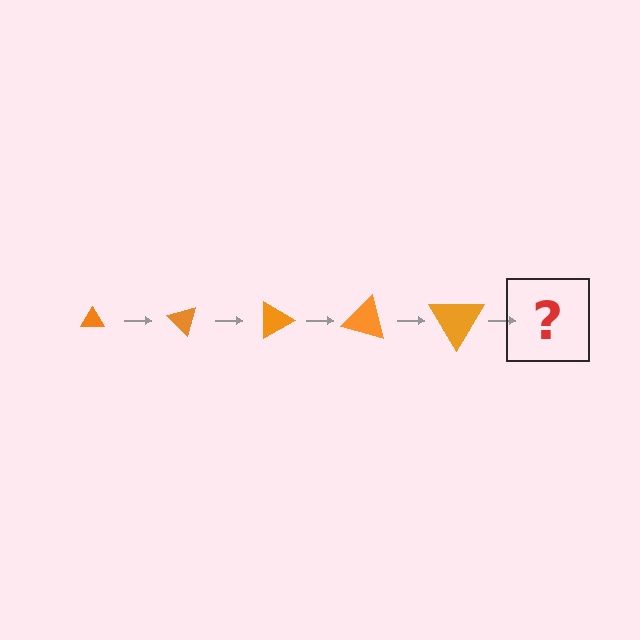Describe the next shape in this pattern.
It should be a triangle, larger than the previous one and rotated 225 degrees from the start.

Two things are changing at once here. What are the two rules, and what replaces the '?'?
The two rules are that the triangle grows larger each step and it rotates 45 degrees each step. The '?' should be a triangle, larger than the previous one and rotated 225 degrees from the start.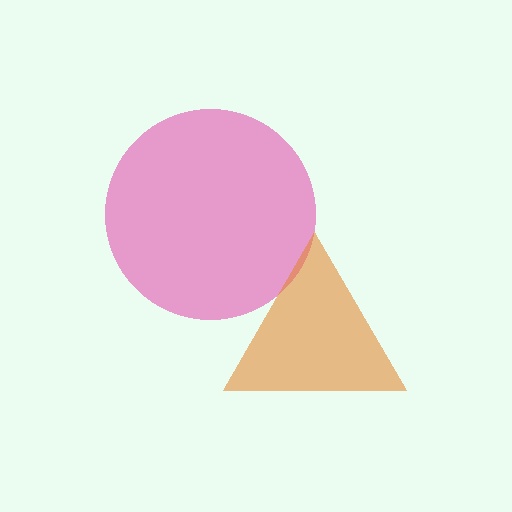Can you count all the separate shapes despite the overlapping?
Yes, there are 2 separate shapes.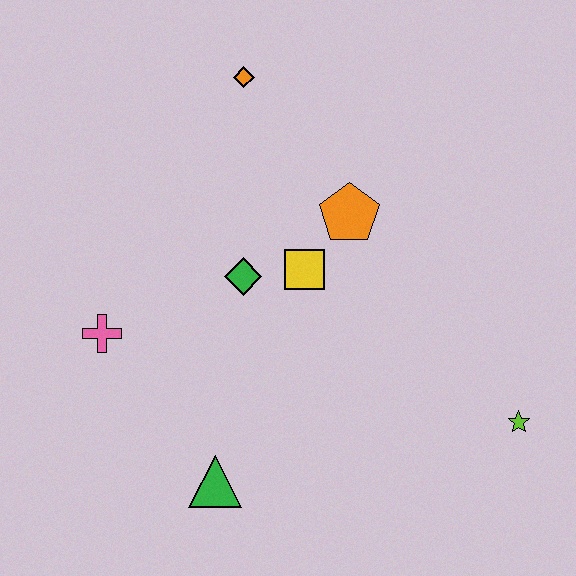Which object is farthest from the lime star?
The orange diamond is farthest from the lime star.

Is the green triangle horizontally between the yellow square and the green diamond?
No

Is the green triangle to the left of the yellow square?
Yes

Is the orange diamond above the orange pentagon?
Yes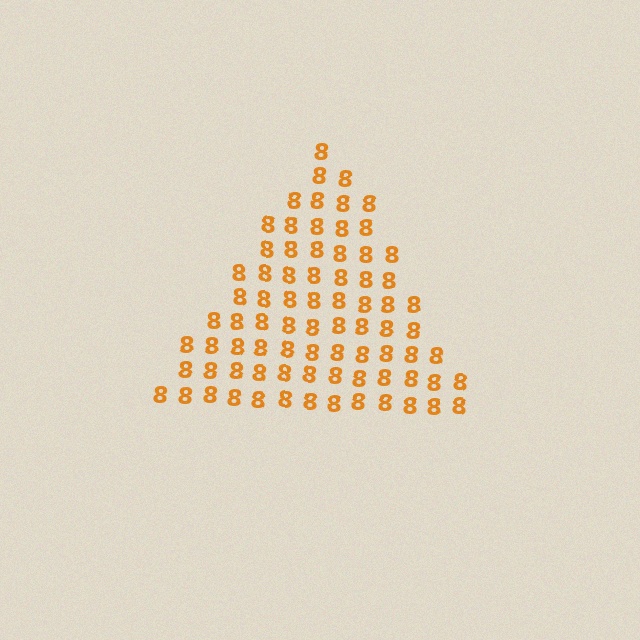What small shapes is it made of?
It is made of small digit 8's.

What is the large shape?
The large shape is a triangle.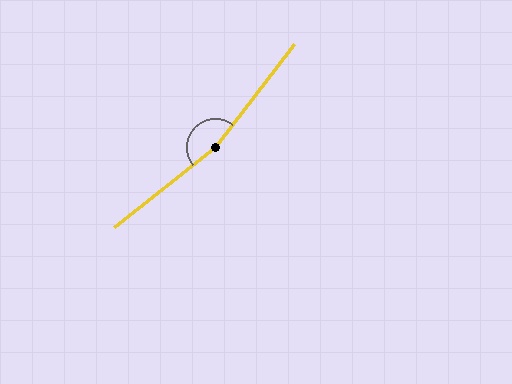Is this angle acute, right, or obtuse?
It is obtuse.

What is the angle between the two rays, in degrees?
Approximately 166 degrees.